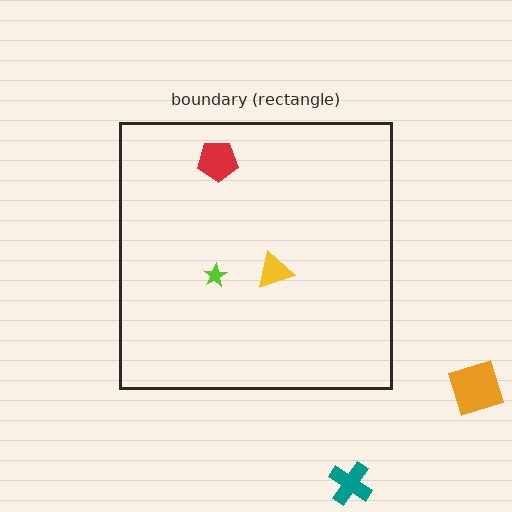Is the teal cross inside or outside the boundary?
Outside.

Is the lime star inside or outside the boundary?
Inside.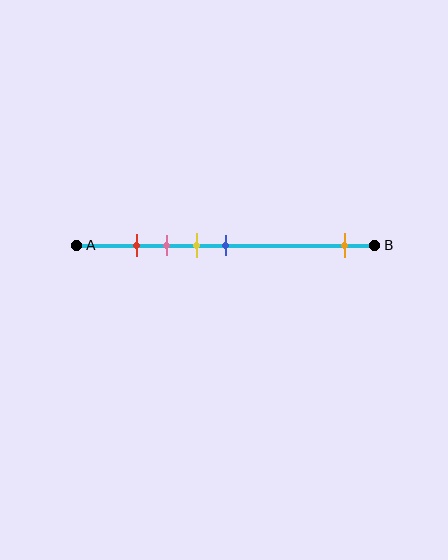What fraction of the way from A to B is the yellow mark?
The yellow mark is approximately 40% (0.4) of the way from A to B.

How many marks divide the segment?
There are 5 marks dividing the segment.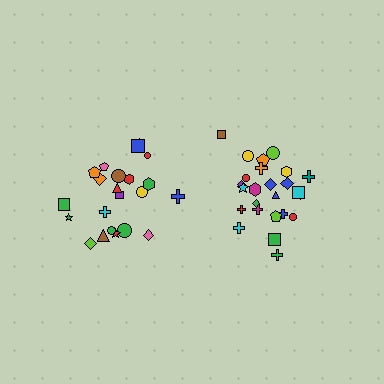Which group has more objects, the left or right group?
The right group.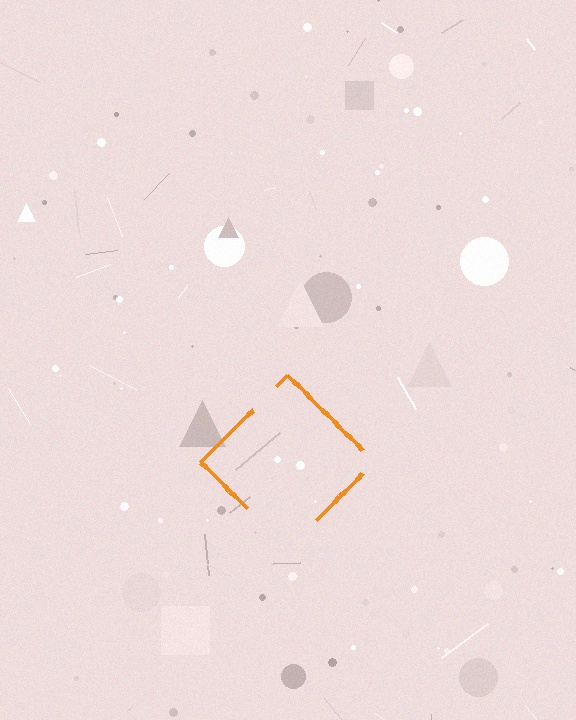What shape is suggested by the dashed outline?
The dashed outline suggests a diamond.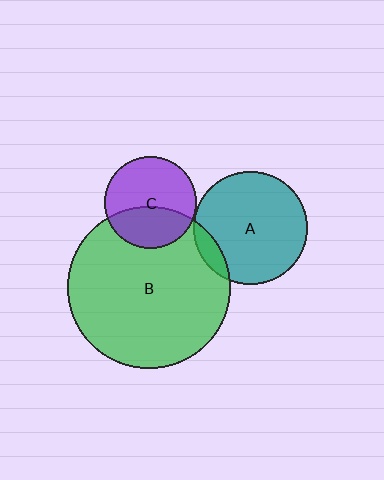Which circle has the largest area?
Circle B (green).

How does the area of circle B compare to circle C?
Approximately 3.1 times.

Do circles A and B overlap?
Yes.